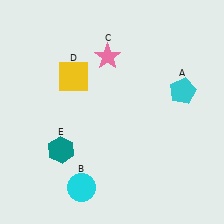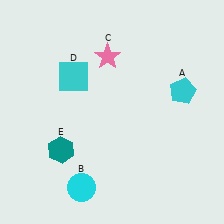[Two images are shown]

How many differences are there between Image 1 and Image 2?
There is 1 difference between the two images.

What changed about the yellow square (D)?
In Image 1, D is yellow. In Image 2, it changed to cyan.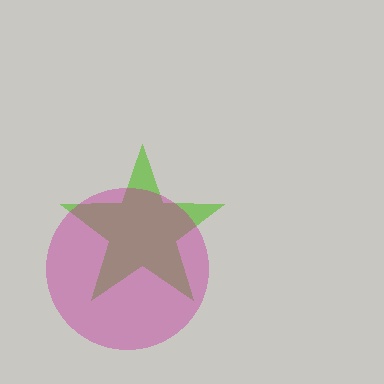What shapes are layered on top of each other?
The layered shapes are: a lime star, a magenta circle.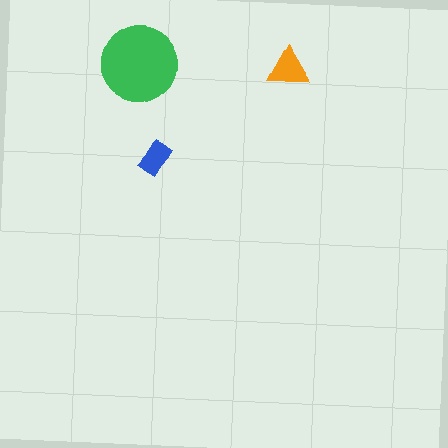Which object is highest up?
The orange triangle is topmost.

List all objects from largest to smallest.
The green circle, the orange triangle, the blue rectangle.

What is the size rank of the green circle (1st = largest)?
1st.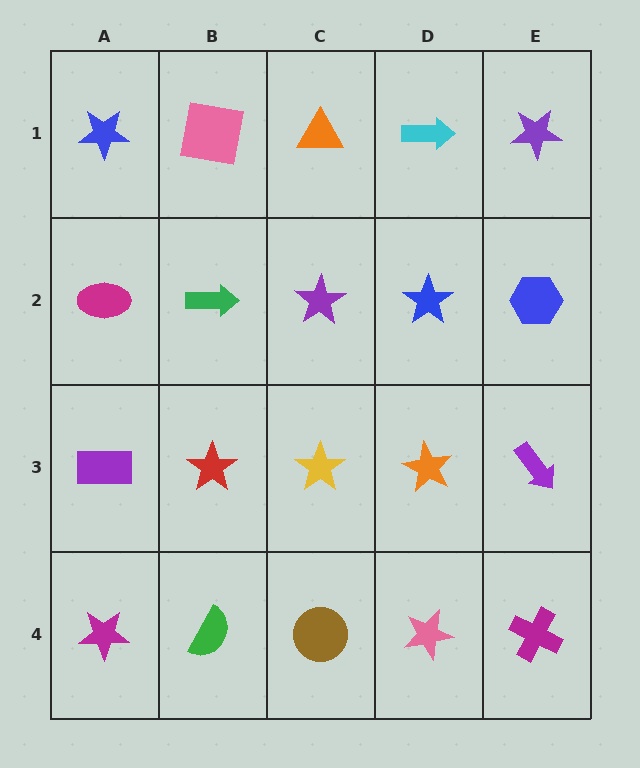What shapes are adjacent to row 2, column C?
An orange triangle (row 1, column C), a yellow star (row 3, column C), a green arrow (row 2, column B), a blue star (row 2, column D).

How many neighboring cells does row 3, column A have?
3.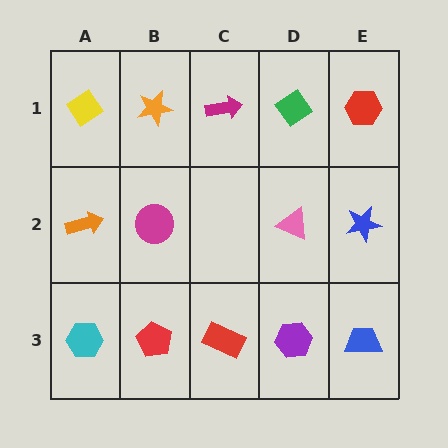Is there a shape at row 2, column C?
No, that cell is empty.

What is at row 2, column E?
A blue star.